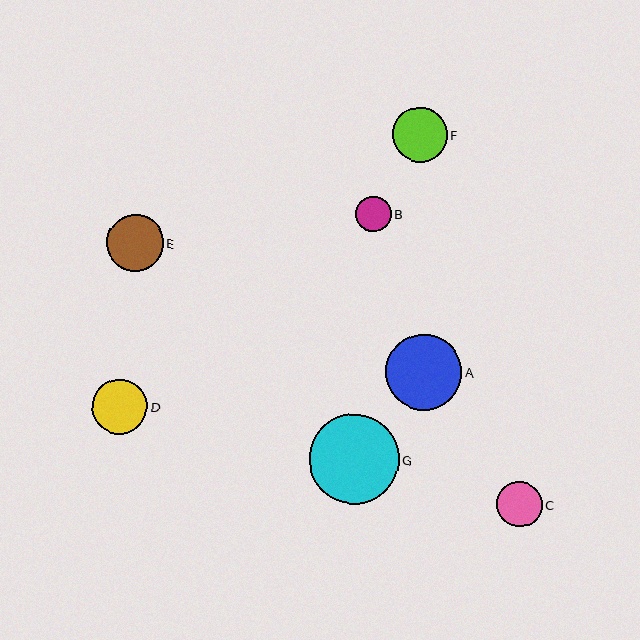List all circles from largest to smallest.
From largest to smallest: G, A, E, F, D, C, B.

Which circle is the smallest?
Circle B is the smallest with a size of approximately 35 pixels.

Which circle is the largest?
Circle G is the largest with a size of approximately 90 pixels.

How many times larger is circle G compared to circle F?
Circle G is approximately 1.6 times the size of circle F.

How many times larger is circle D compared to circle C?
Circle D is approximately 1.2 times the size of circle C.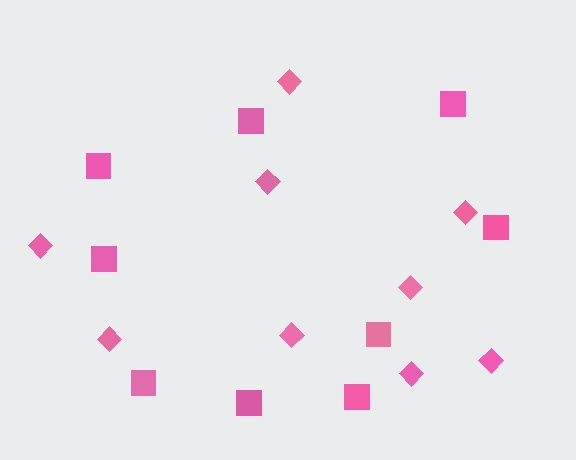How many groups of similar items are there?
There are 2 groups: one group of squares (9) and one group of diamonds (9).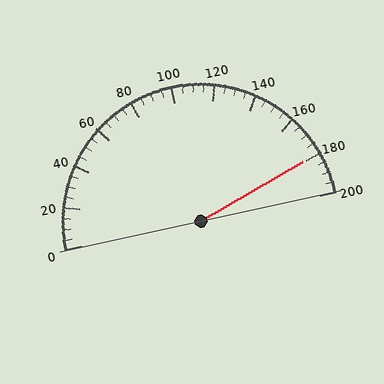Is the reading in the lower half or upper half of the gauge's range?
The reading is in the upper half of the range (0 to 200).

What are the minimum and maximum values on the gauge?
The gauge ranges from 0 to 200.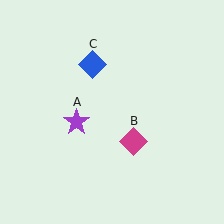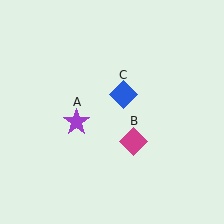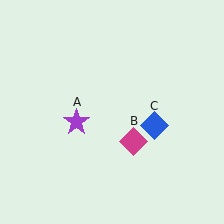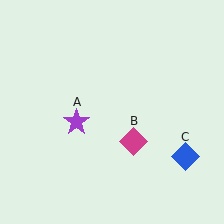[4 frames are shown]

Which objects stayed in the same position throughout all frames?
Purple star (object A) and magenta diamond (object B) remained stationary.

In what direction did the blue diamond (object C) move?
The blue diamond (object C) moved down and to the right.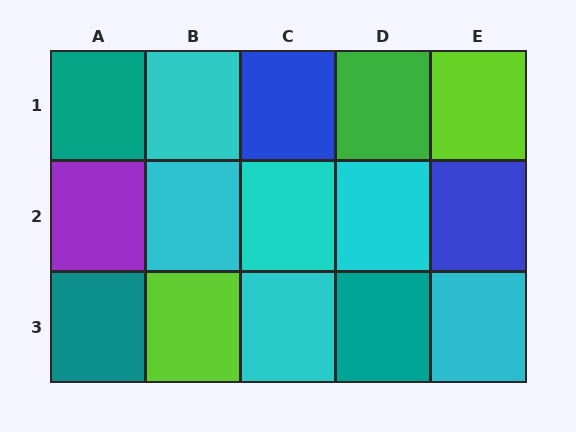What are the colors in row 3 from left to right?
Teal, lime, cyan, teal, cyan.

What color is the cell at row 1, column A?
Teal.